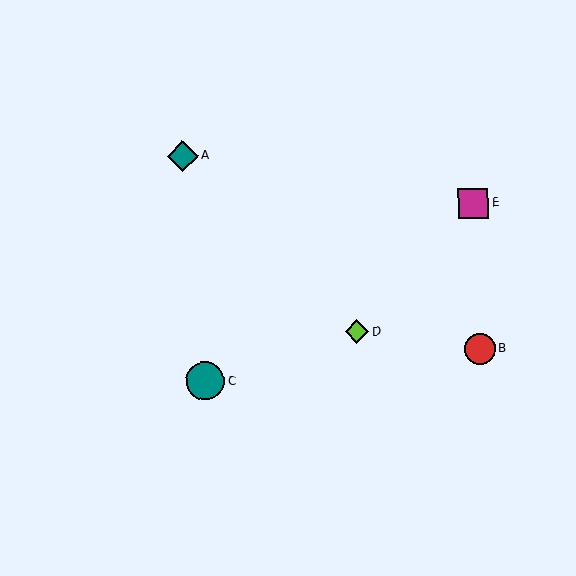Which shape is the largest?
The teal circle (labeled C) is the largest.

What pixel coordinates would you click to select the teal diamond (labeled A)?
Click at (183, 156) to select the teal diamond A.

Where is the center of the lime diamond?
The center of the lime diamond is at (357, 331).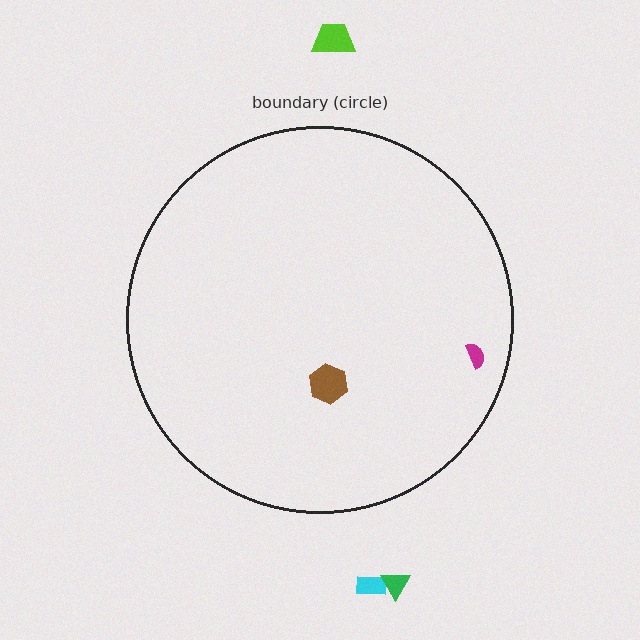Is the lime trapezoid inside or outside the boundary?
Outside.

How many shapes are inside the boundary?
2 inside, 3 outside.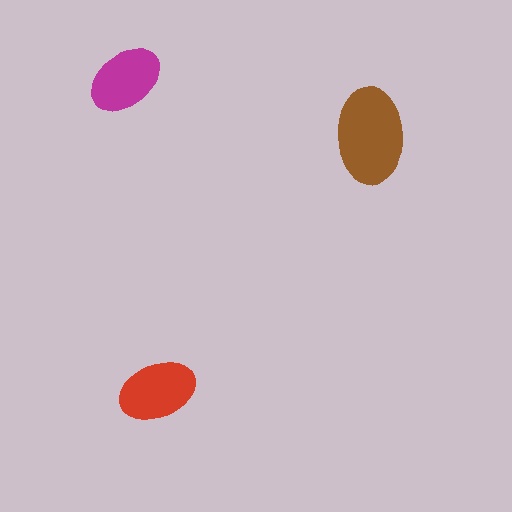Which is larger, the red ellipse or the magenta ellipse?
The red one.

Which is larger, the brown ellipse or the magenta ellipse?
The brown one.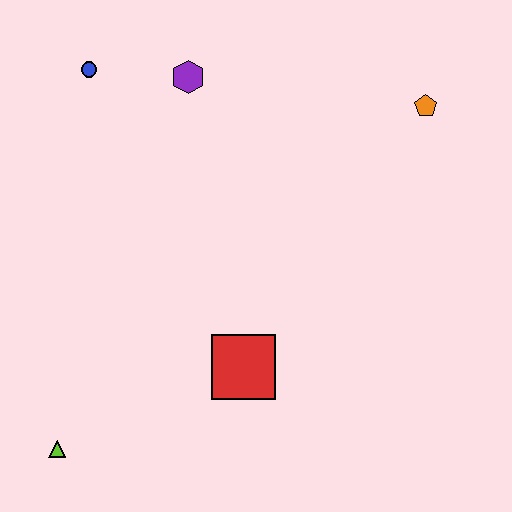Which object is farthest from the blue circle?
The lime triangle is farthest from the blue circle.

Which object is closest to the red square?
The lime triangle is closest to the red square.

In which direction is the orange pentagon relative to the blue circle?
The orange pentagon is to the right of the blue circle.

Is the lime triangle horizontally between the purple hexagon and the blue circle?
No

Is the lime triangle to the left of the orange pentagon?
Yes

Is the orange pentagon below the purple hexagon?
Yes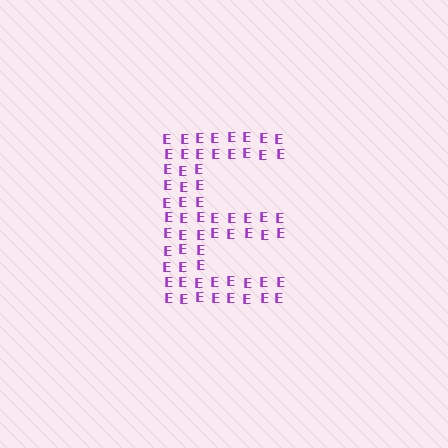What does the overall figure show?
The overall figure shows the letter E.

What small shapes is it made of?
It is made of small letter E's.